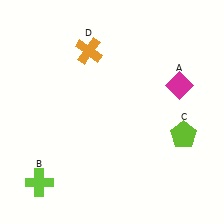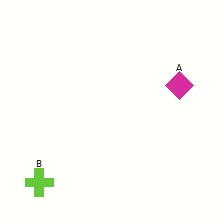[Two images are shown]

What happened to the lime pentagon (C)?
The lime pentagon (C) was removed in Image 2. It was in the bottom-right area of Image 1.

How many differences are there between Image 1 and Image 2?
There are 2 differences between the two images.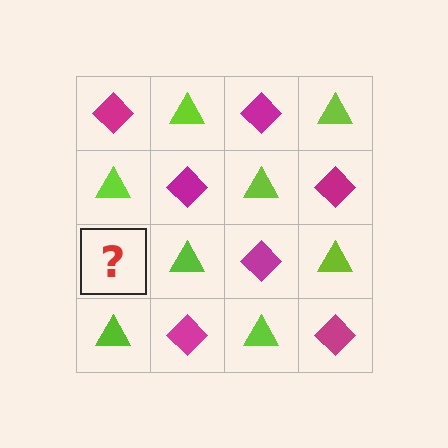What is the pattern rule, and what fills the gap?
The rule is that it alternates magenta diamond and lime triangle in a checkerboard pattern. The gap should be filled with a magenta diamond.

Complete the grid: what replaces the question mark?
The question mark should be replaced with a magenta diamond.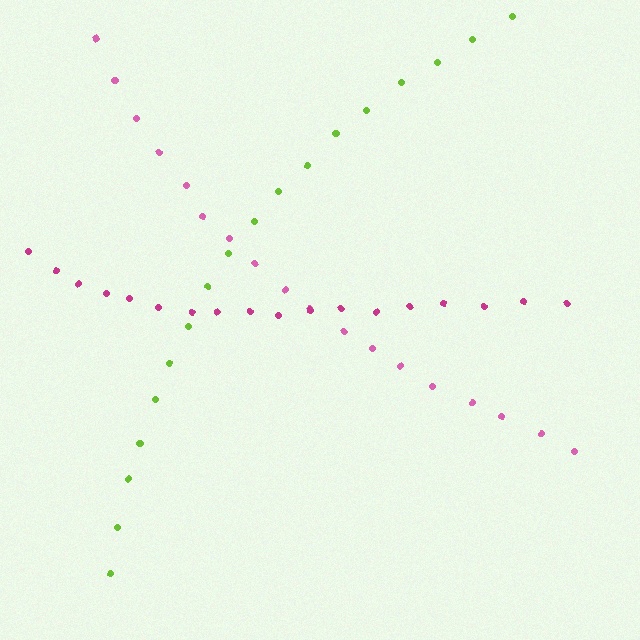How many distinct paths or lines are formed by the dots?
There are 3 distinct paths.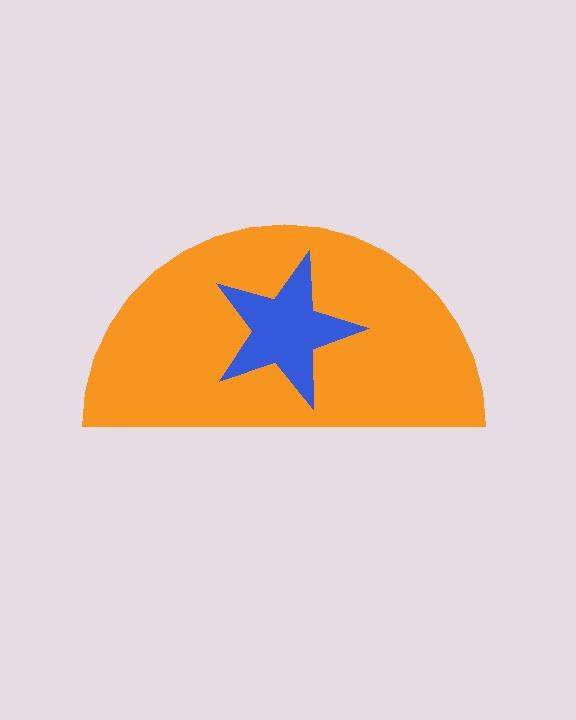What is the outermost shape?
The orange semicircle.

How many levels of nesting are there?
2.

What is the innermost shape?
The blue star.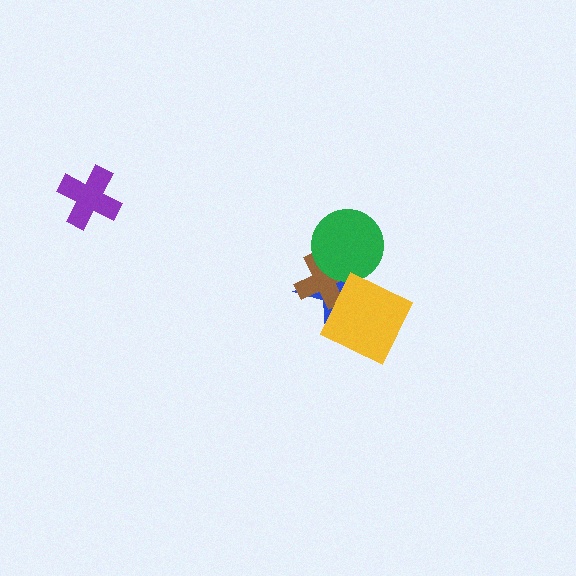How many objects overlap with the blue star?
3 objects overlap with the blue star.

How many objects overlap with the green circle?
3 objects overlap with the green circle.